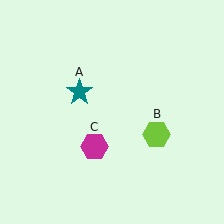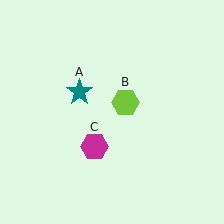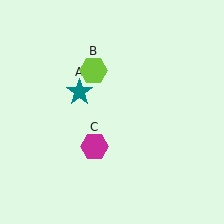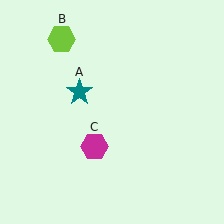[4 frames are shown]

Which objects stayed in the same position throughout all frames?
Teal star (object A) and magenta hexagon (object C) remained stationary.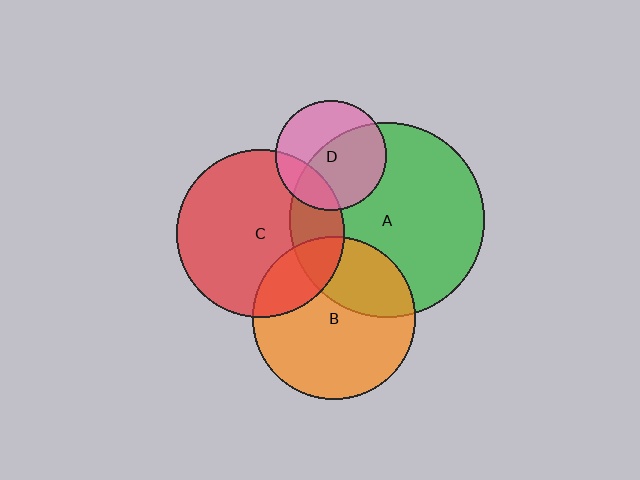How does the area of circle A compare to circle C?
Approximately 1.3 times.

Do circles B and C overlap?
Yes.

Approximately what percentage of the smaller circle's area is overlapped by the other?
Approximately 20%.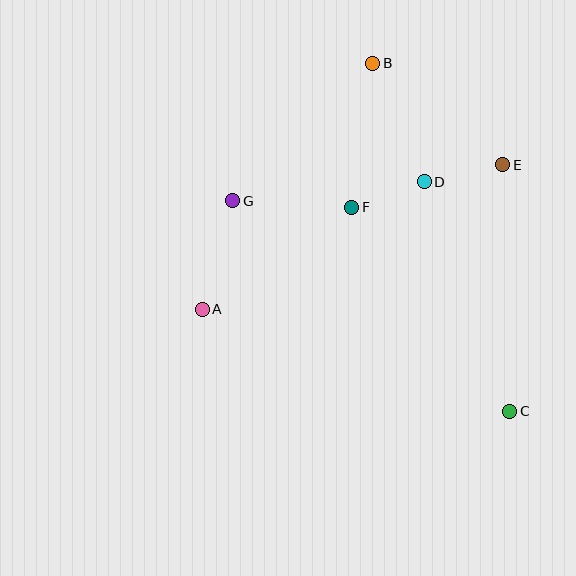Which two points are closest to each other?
Points D and F are closest to each other.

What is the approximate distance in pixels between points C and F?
The distance between C and F is approximately 258 pixels.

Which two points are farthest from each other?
Points B and C are farthest from each other.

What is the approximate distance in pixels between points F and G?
The distance between F and G is approximately 119 pixels.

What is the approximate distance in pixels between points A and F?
The distance between A and F is approximately 181 pixels.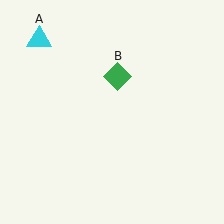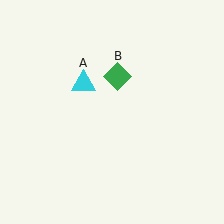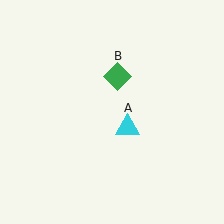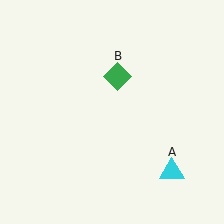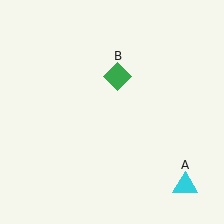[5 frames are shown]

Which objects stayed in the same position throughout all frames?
Green diamond (object B) remained stationary.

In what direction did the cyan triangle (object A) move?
The cyan triangle (object A) moved down and to the right.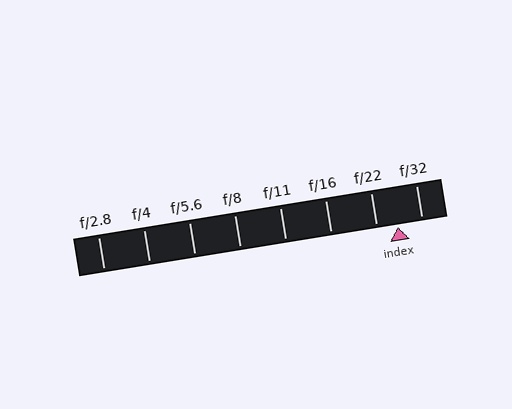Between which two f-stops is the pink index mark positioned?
The index mark is between f/22 and f/32.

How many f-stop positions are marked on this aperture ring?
There are 8 f-stop positions marked.